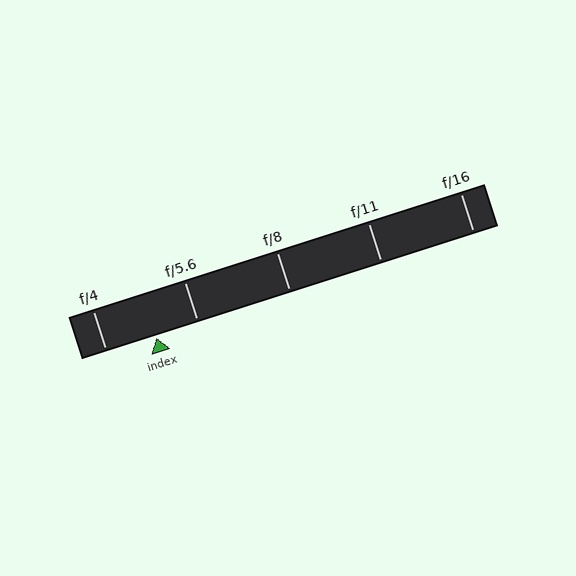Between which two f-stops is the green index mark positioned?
The index mark is between f/4 and f/5.6.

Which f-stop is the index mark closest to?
The index mark is closest to f/5.6.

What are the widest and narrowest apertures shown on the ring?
The widest aperture shown is f/4 and the narrowest is f/16.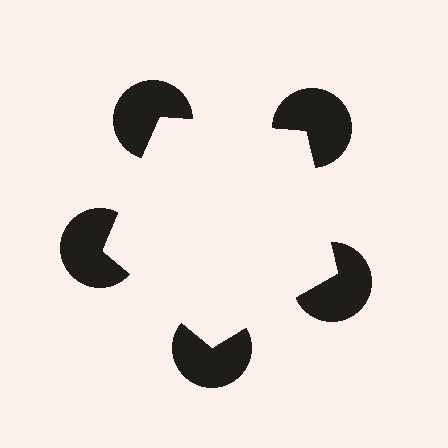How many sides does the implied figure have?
5 sides.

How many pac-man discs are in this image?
There are 5 — one at each vertex of the illusory pentagon.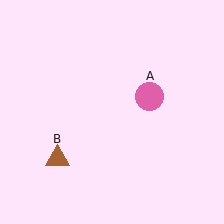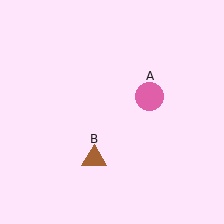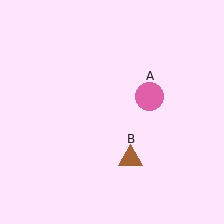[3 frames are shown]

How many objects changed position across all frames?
1 object changed position: brown triangle (object B).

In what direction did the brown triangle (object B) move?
The brown triangle (object B) moved right.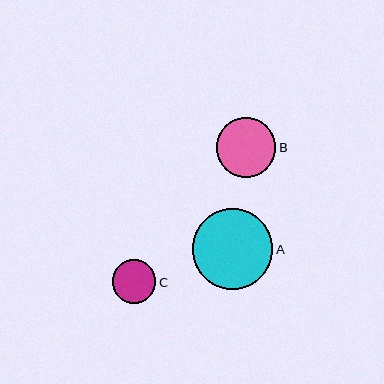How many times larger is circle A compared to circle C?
Circle A is approximately 1.8 times the size of circle C.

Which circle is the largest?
Circle A is the largest with a size of approximately 80 pixels.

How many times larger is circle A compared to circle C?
Circle A is approximately 1.8 times the size of circle C.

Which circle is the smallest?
Circle C is the smallest with a size of approximately 44 pixels.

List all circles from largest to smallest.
From largest to smallest: A, B, C.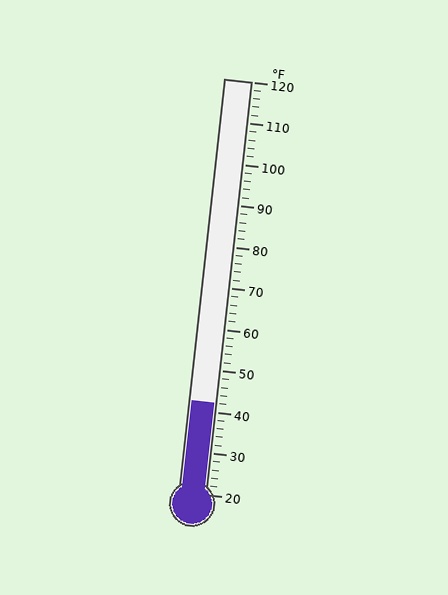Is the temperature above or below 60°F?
The temperature is below 60°F.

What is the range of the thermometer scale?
The thermometer scale ranges from 20°F to 120°F.